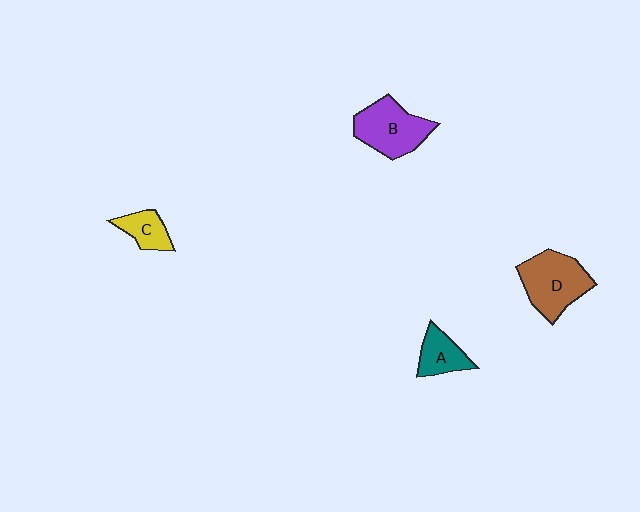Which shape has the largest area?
Shape D (brown).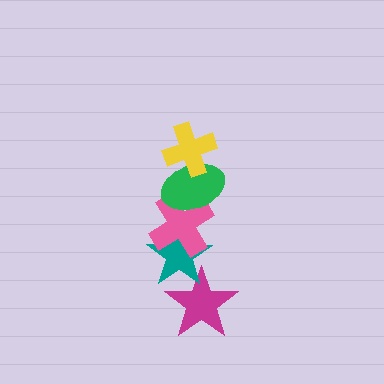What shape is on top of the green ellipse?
The yellow cross is on top of the green ellipse.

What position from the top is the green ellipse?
The green ellipse is 2nd from the top.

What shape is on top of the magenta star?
The teal star is on top of the magenta star.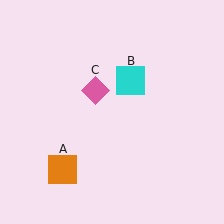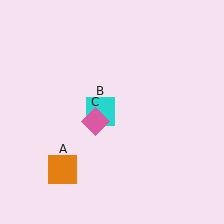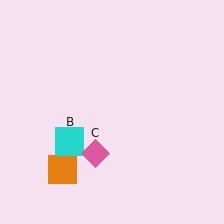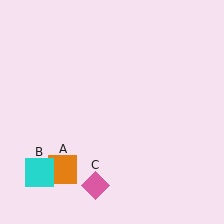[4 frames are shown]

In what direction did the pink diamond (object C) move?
The pink diamond (object C) moved down.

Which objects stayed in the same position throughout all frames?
Orange square (object A) remained stationary.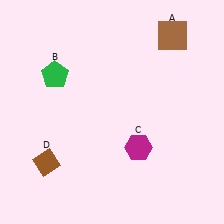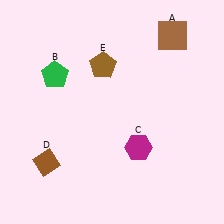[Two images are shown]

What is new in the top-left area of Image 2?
A brown pentagon (E) was added in the top-left area of Image 2.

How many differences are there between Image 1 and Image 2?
There is 1 difference between the two images.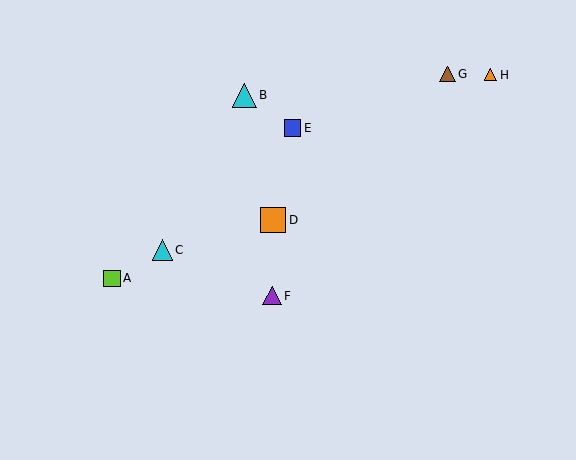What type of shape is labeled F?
Shape F is a purple triangle.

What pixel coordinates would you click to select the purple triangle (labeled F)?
Click at (272, 296) to select the purple triangle F.